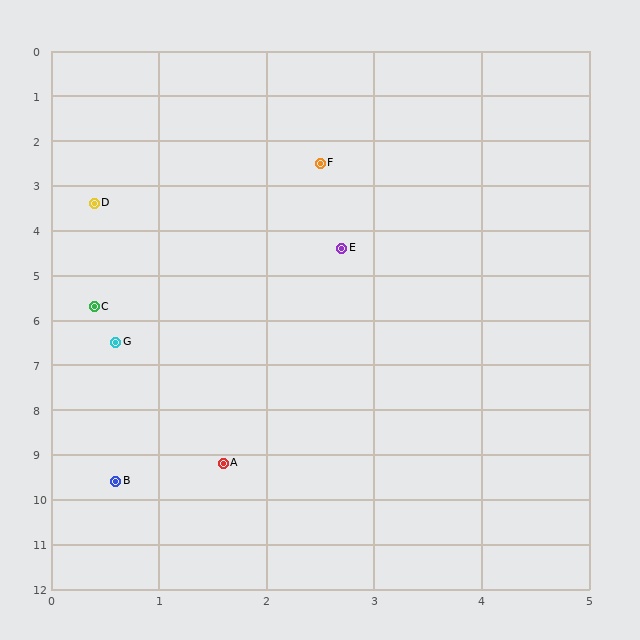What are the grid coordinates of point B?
Point B is at approximately (0.6, 9.6).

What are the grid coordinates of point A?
Point A is at approximately (1.6, 9.2).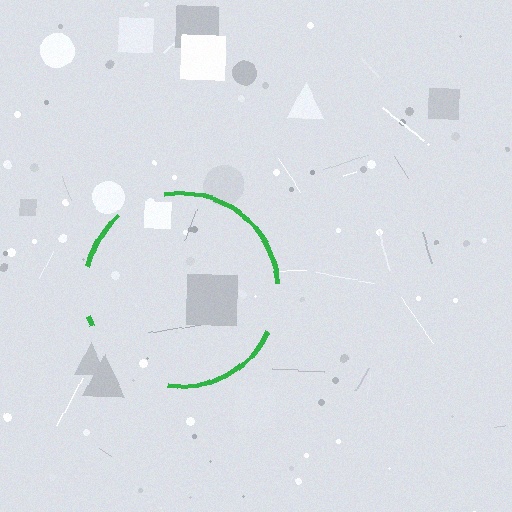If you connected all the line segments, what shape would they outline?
They would outline a circle.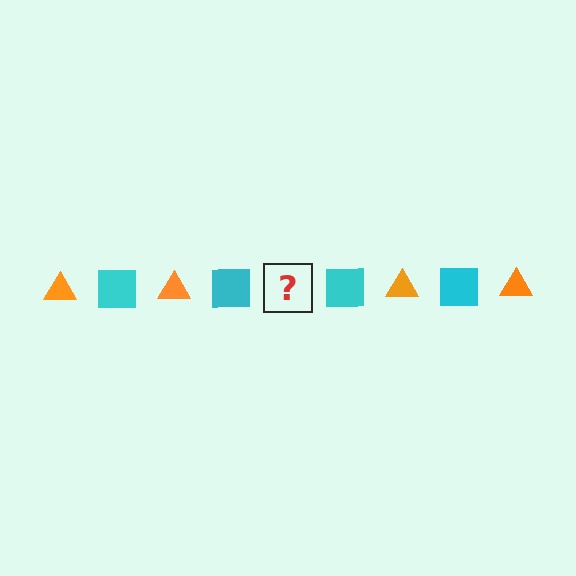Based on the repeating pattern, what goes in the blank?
The blank should be an orange triangle.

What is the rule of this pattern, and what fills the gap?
The rule is that the pattern alternates between orange triangle and cyan square. The gap should be filled with an orange triangle.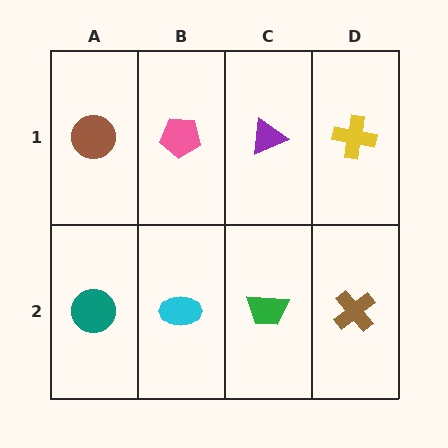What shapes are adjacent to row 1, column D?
A brown cross (row 2, column D), a purple triangle (row 1, column C).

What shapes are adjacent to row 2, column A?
A brown circle (row 1, column A), a cyan ellipse (row 2, column B).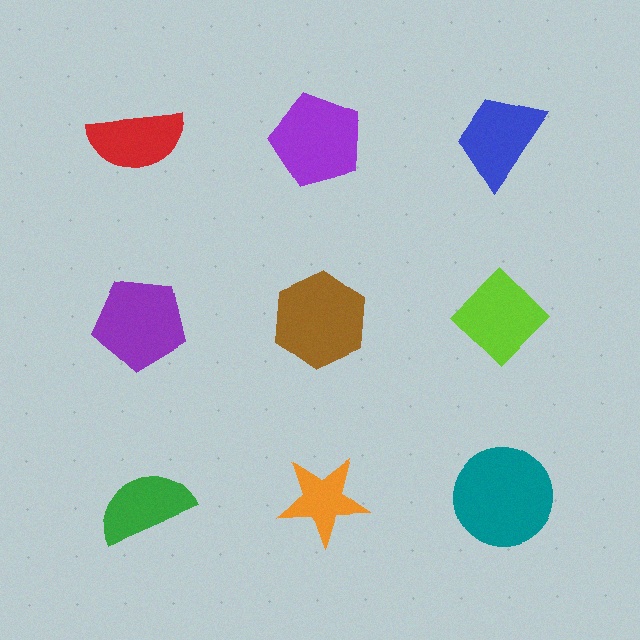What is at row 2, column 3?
A lime diamond.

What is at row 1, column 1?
A red semicircle.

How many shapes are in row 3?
3 shapes.